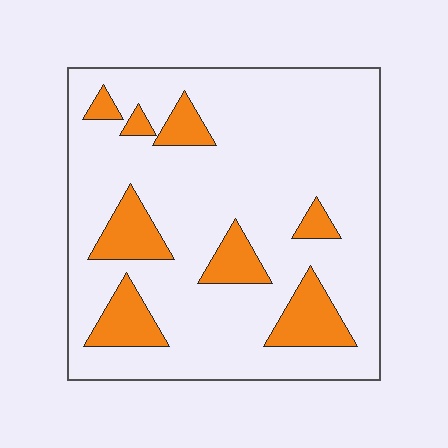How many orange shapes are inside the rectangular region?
8.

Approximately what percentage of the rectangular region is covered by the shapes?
Approximately 20%.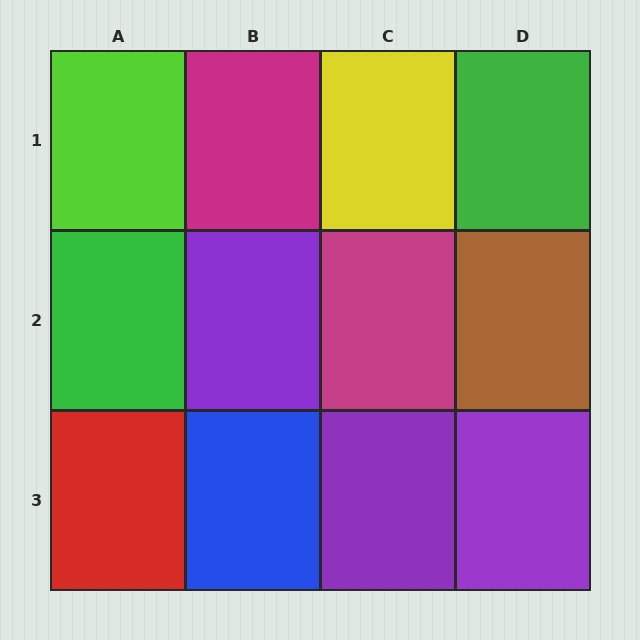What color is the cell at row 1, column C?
Yellow.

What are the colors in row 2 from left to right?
Green, purple, magenta, brown.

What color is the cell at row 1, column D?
Green.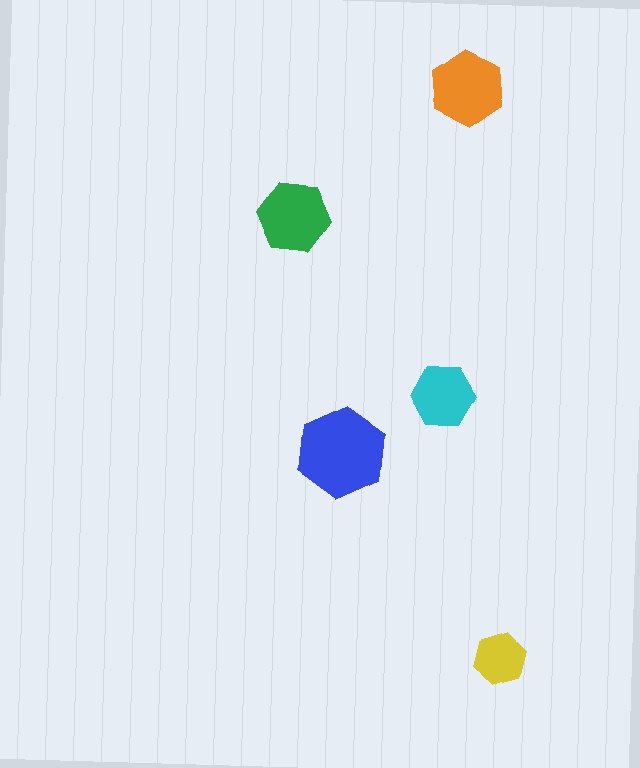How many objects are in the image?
There are 5 objects in the image.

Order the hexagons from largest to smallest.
the blue one, the orange one, the green one, the cyan one, the yellow one.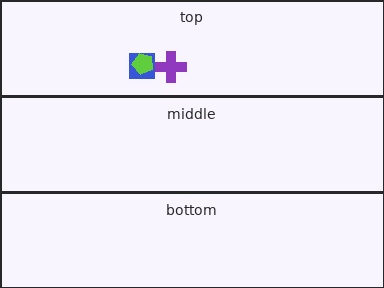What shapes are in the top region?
The blue square, the lime pentagon, the purple cross.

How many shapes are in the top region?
3.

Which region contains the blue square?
The top region.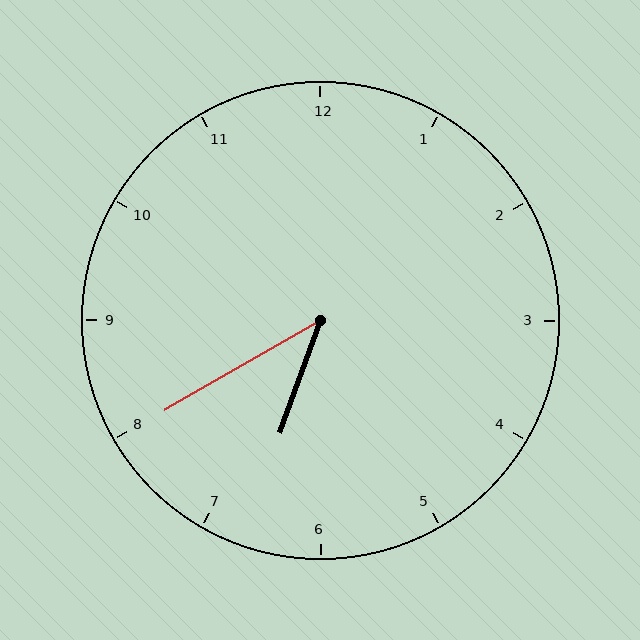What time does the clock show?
6:40.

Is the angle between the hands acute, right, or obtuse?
It is acute.